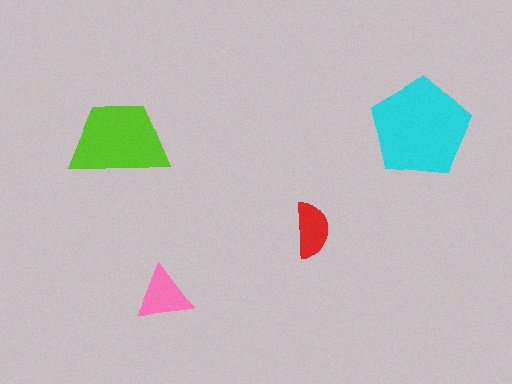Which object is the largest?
The cyan pentagon.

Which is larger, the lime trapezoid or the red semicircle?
The lime trapezoid.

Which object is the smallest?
The red semicircle.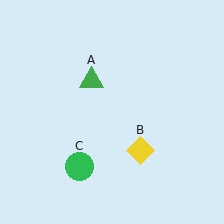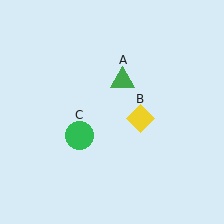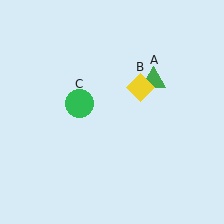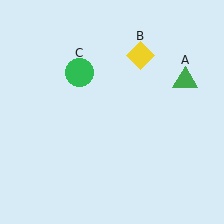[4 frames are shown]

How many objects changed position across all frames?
3 objects changed position: green triangle (object A), yellow diamond (object B), green circle (object C).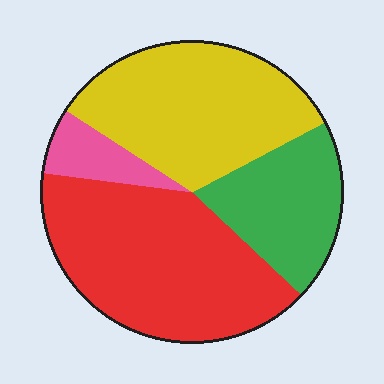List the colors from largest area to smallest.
From largest to smallest: red, yellow, green, pink.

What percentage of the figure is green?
Green covers roughly 20% of the figure.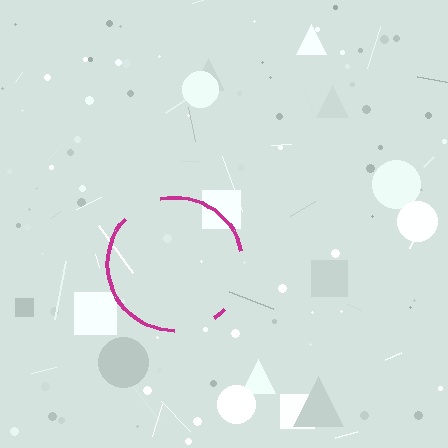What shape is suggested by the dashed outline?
The dashed outline suggests a circle.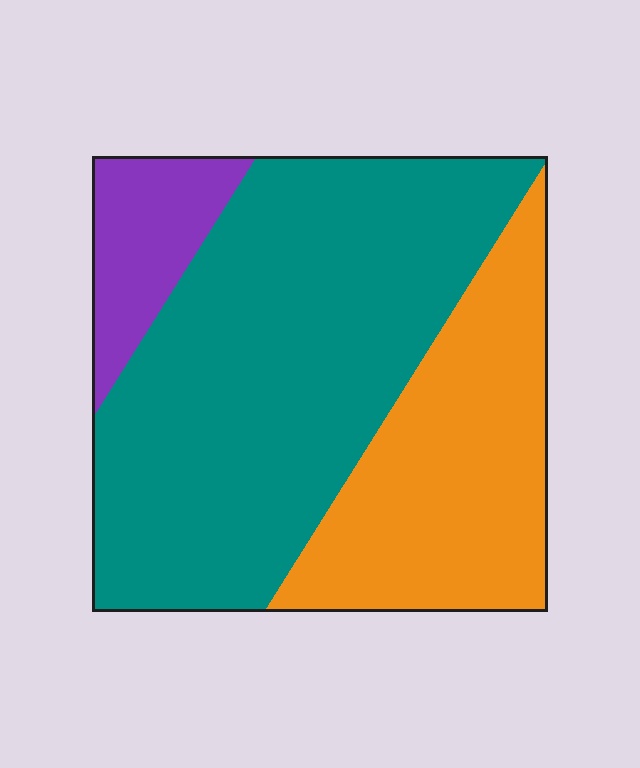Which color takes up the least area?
Purple, at roughly 10%.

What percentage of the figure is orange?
Orange takes up between a quarter and a half of the figure.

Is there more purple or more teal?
Teal.